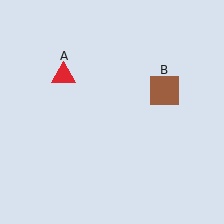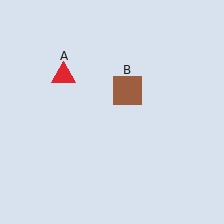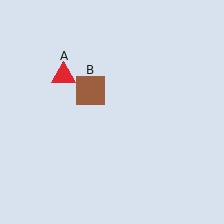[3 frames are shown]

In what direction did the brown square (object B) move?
The brown square (object B) moved left.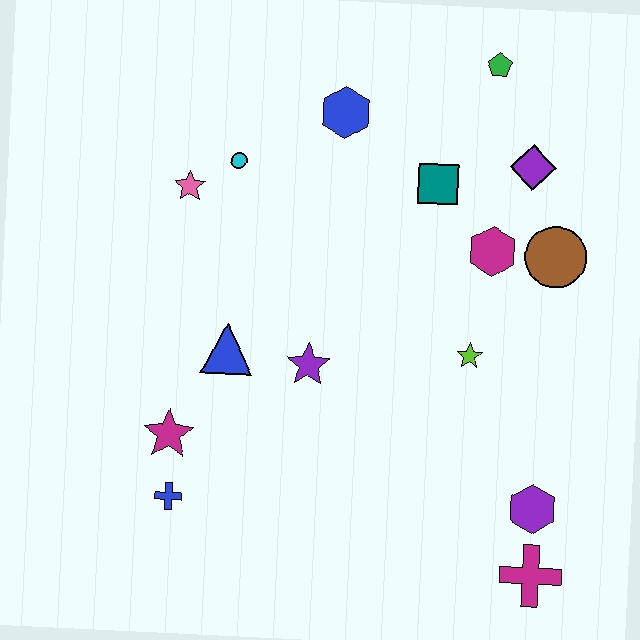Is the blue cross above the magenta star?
No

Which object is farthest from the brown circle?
The blue cross is farthest from the brown circle.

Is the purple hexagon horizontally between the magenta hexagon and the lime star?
No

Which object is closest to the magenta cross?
The purple hexagon is closest to the magenta cross.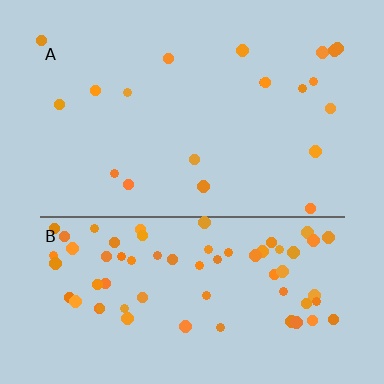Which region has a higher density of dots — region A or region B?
B (the bottom).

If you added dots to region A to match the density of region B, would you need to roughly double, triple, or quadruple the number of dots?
Approximately triple.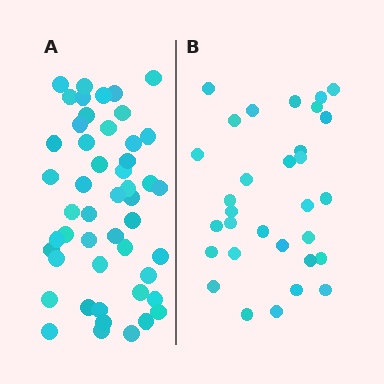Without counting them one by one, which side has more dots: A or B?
Region A (the left region) has more dots.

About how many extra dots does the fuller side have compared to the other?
Region A has approximately 20 more dots than region B.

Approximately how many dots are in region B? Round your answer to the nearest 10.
About 30 dots. (The exact count is 31, which rounds to 30.)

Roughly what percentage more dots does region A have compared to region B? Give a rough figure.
About 60% more.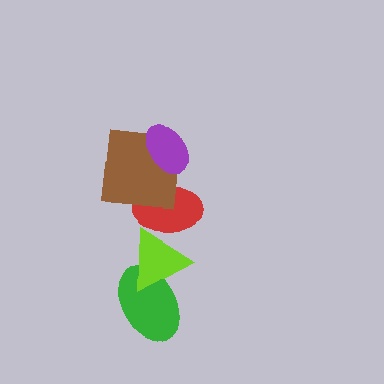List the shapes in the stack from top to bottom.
From top to bottom: the purple ellipse, the brown square, the red ellipse, the lime triangle, the green ellipse.